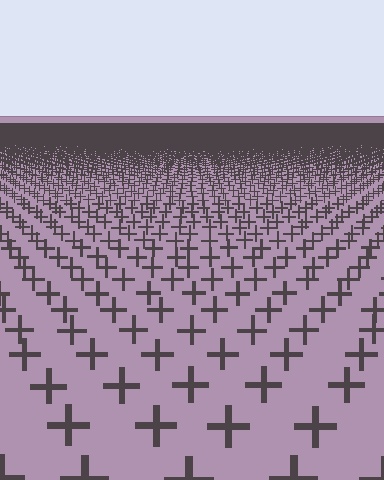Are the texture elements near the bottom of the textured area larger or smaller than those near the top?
Larger. Near the bottom, elements are closer to the viewer and appear at a bigger on-screen size.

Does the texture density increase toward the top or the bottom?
Density increases toward the top.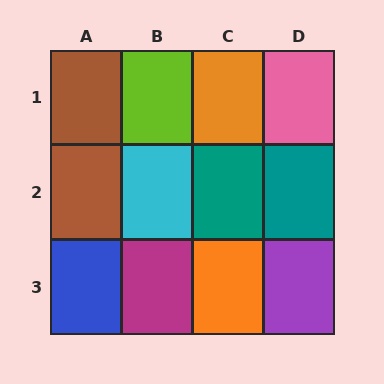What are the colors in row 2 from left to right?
Brown, cyan, teal, teal.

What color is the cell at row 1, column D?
Pink.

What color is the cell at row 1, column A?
Brown.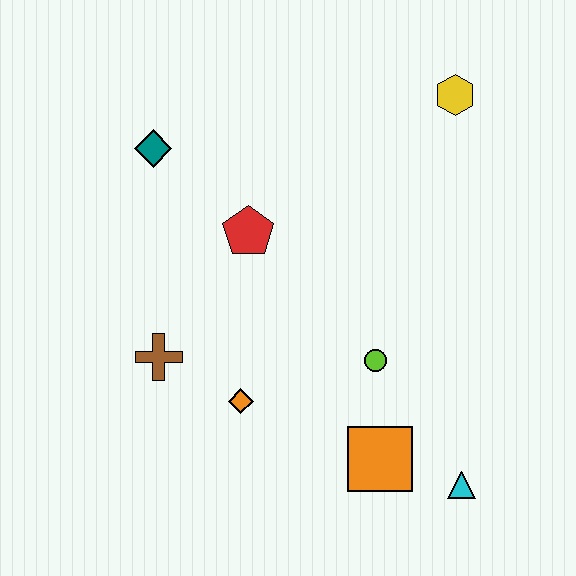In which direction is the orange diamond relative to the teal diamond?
The orange diamond is below the teal diamond.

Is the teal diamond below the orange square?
No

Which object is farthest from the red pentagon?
The cyan triangle is farthest from the red pentagon.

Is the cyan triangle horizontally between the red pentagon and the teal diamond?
No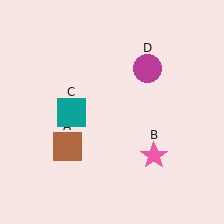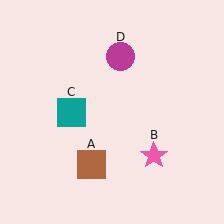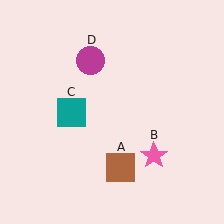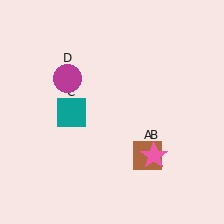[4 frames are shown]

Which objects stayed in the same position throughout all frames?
Pink star (object B) and teal square (object C) remained stationary.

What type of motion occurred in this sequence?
The brown square (object A), magenta circle (object D) rotated counterclockwise around the center of the scene.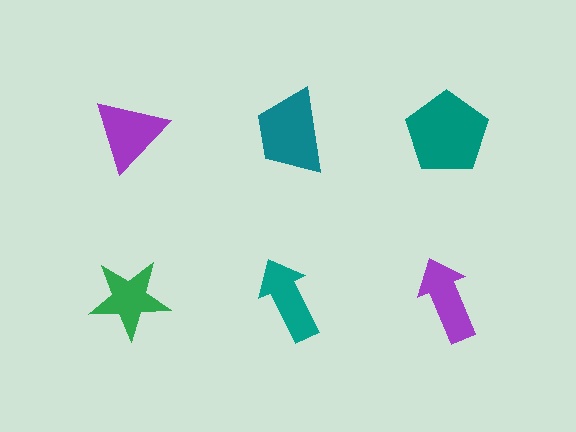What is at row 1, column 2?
A teal trapezoid.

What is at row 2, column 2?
A teal arrow.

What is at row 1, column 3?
A teal pentagon.